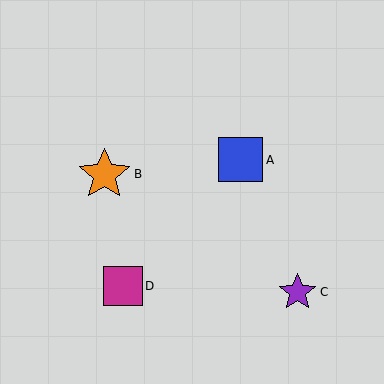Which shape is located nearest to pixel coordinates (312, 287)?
The purple star (labeled C) at (298, 292) is nearest to that location.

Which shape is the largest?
The orange star (labeled B) is the largest.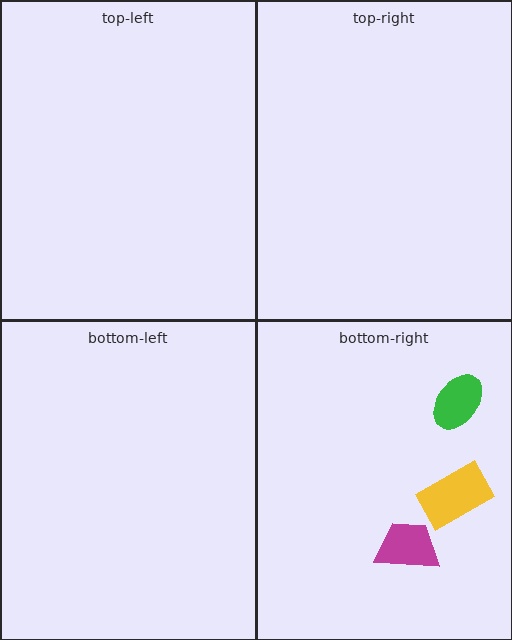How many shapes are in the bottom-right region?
3.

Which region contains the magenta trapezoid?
The bottom-right region.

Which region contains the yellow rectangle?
The bottom-right region.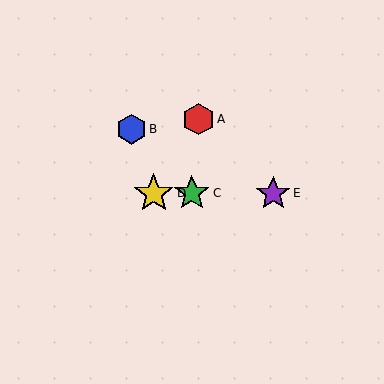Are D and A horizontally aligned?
No, D is at y≈193 and A is at y≈119.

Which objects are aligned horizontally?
Objects C, D, E are aligned horizontally.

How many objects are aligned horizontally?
3 objects (C, D, E) are aligned horizontally.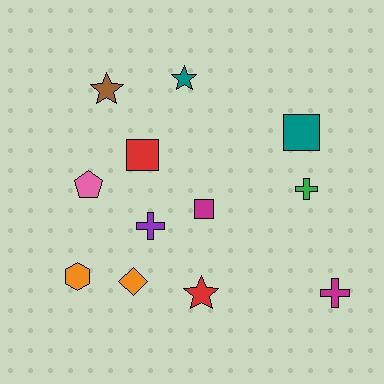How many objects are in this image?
There are 12 objects.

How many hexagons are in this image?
There is 1 hexagon.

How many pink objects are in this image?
There is 1 pink object.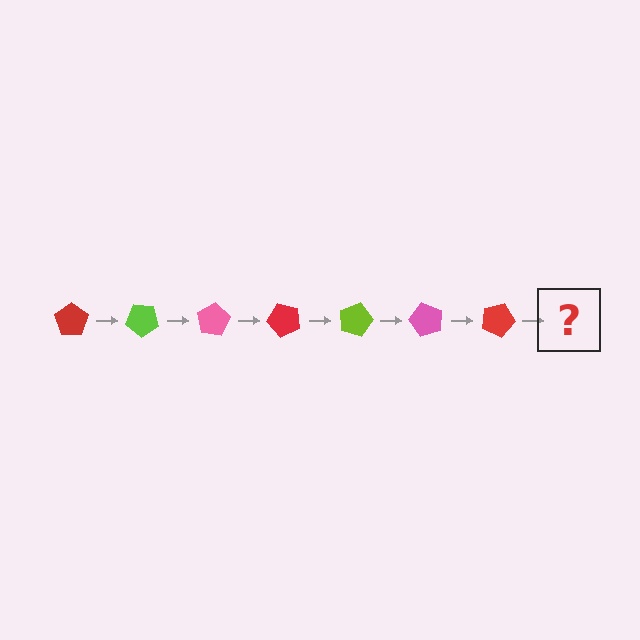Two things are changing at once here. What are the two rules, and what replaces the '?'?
The two rules are that it rotates 40 degrees each step and the color cycles through red, lime, and pink. The '?' should be a lime pentagon, rotated 280 degrees from the start.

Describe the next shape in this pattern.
It should be a lime pentagon, rotated 280 degrees from the start.